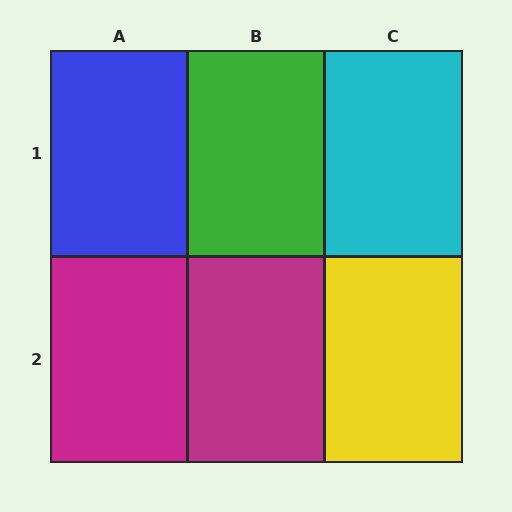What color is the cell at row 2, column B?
Magenta.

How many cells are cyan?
1 cell is cyan.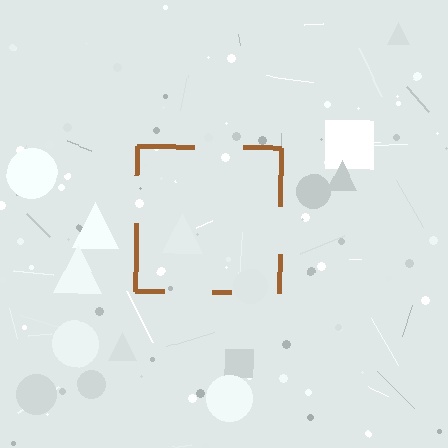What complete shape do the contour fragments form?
The contour fragments form a square.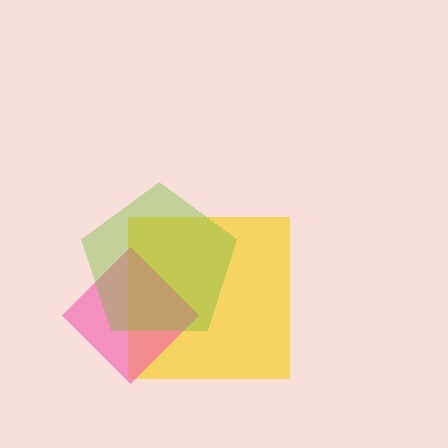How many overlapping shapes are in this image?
There are 3 overlapping shapes in the image.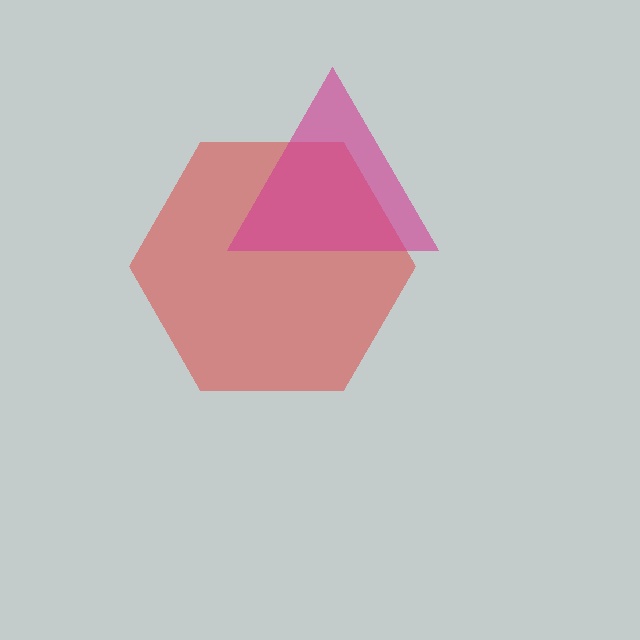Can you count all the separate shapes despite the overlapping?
Yes, there are 2 separate shapes.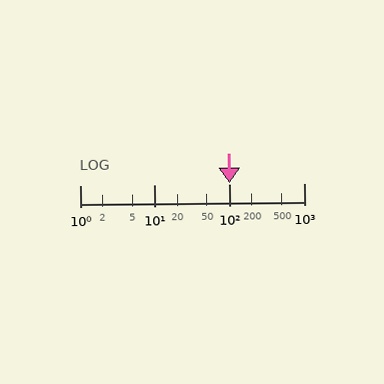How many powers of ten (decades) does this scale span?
The scale spans 3 decades, from 1 to 1000.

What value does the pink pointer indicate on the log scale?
The pointer indicates approximately 100.